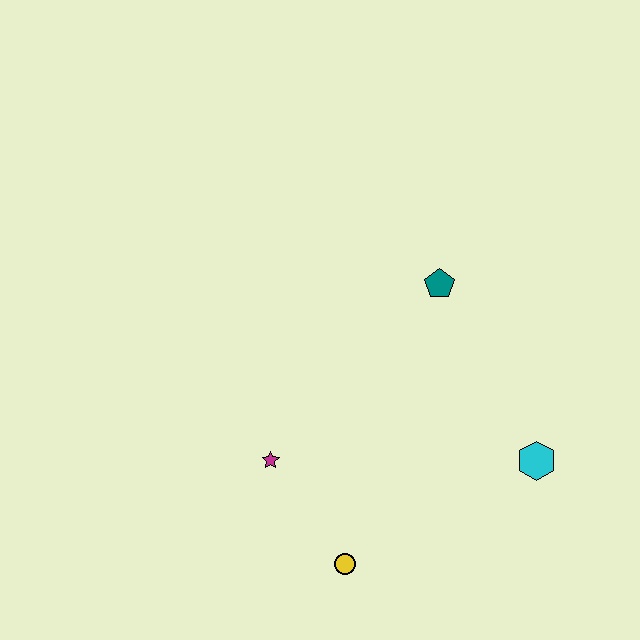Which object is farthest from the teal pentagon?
The yellow circle is farthest from the teal pentagon.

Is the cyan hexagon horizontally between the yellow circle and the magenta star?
No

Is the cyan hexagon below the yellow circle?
No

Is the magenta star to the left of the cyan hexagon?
Yes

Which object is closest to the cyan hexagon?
The teal pentagon is closest to the cyan hexagon.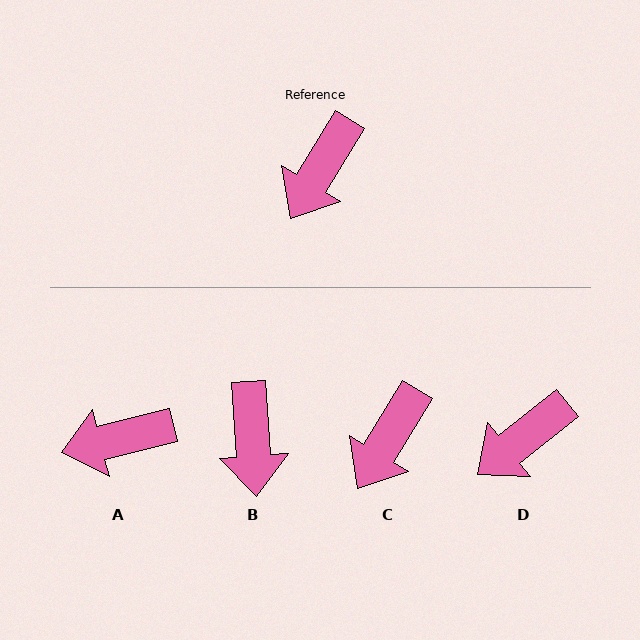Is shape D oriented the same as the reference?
No, it is off by about 20 degrees.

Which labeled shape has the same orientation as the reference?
C.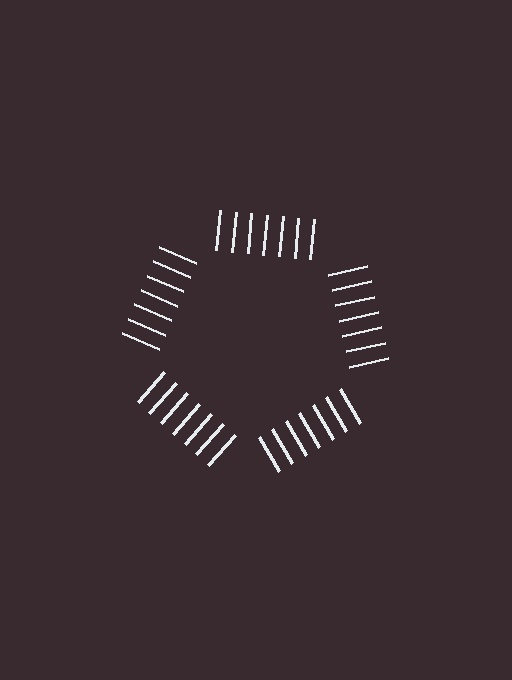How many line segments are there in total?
35 — 7 along each of the 5 edges.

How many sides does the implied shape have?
5 sides — the line-ends trace a pentagon.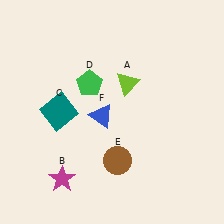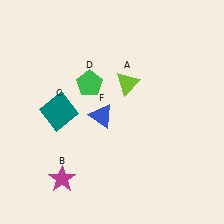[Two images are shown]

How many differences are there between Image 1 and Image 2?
There is 1 difference between the two images.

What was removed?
The brown circle (E) was removed in Image 2.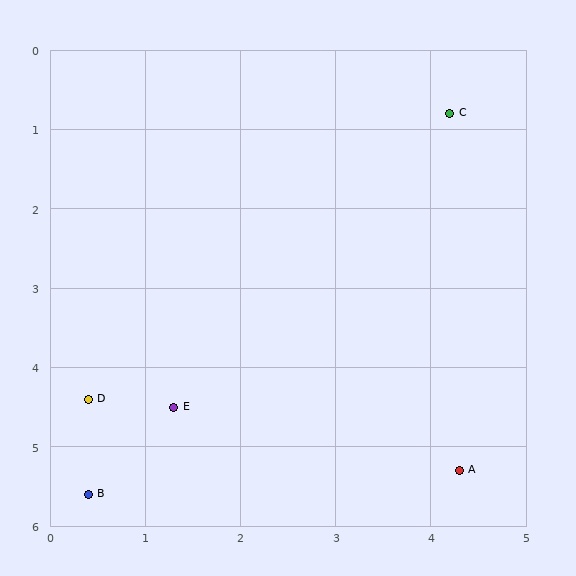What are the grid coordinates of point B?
Point B is at approximately (0.4, 5.6).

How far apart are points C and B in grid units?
Points C and B are about 6.1 grid units apart.